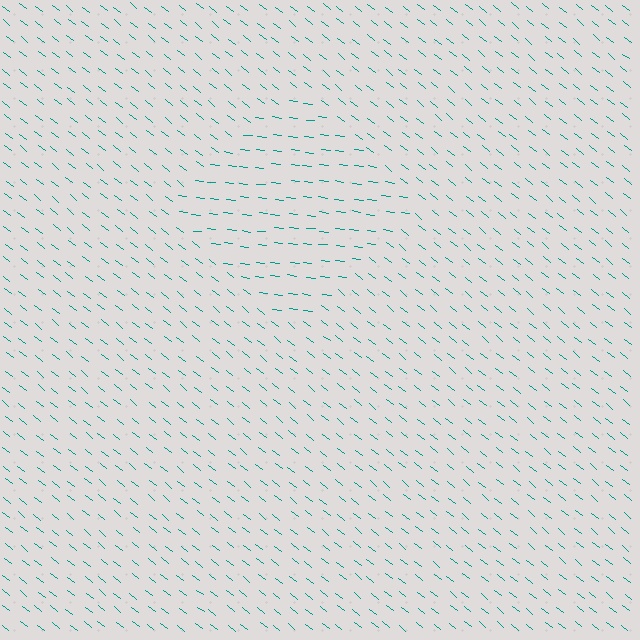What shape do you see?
I see a diamond.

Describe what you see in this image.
The image is filled with small teal line segments. A diamond region in the image has lines oriented differently from the surrounding lines, creating a visible texture boundary.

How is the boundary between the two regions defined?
The boundary is defined purely by a change in line orientation (approximately 31 degrees difference). All lines are the same color and thickness.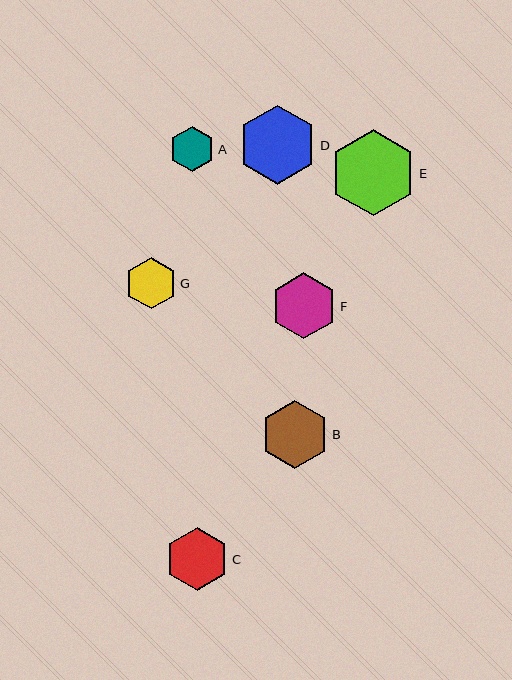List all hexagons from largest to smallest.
From largest to smallest: E, D, B, F, C, G, A.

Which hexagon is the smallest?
Hexagon A is the smallest with a size of approximately 45 pixels.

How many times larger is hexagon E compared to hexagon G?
Hexagon E is approximately 1.7 times the size of hexagon G.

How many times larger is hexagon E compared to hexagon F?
Hexagon E is approximately 1.3 times the size of hexagon F.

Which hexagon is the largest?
Hexagon E is the largest with a size of approximately 86 pixels.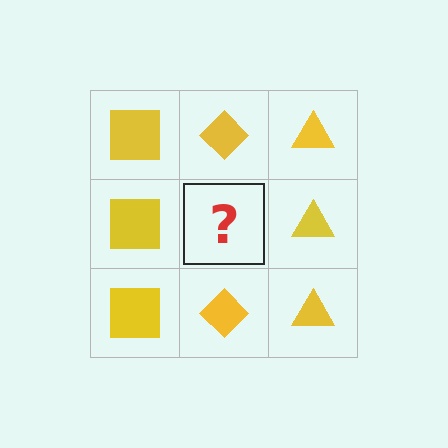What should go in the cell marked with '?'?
The missing cell should contain a yellow diamond.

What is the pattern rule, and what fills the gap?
The rule is that each column has a consistent shape. The gap should be filled with a yellow diamond.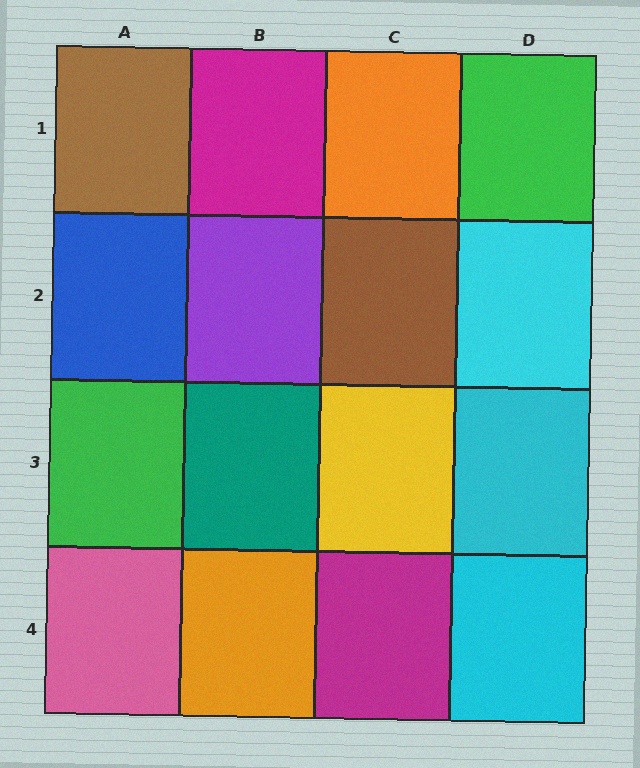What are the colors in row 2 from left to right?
Blue, purple, brown, cyan.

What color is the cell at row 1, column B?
Magenta.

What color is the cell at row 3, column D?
Cyan.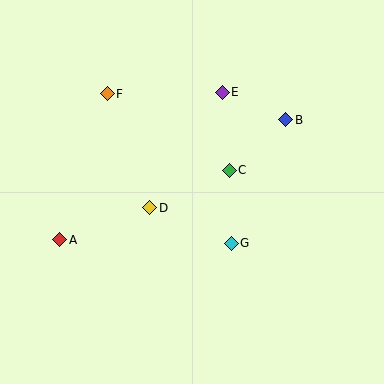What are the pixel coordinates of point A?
Point A is at (60, 240).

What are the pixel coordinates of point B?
Point B is at (286, 120).